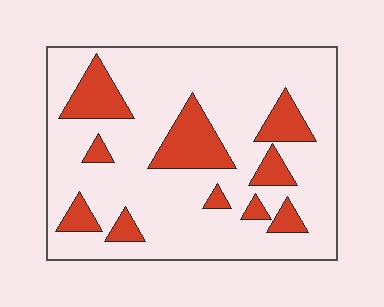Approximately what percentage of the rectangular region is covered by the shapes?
Approximately 20%.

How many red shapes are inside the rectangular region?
10.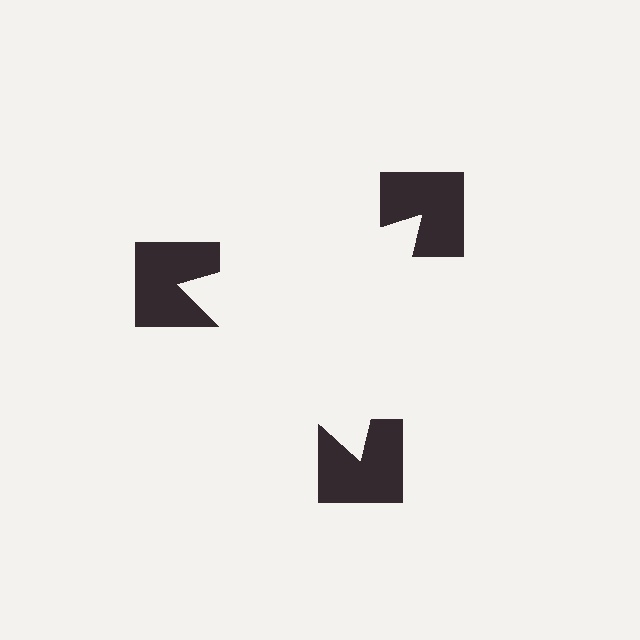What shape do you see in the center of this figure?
An illusory triangle — its edges are inferred from the aligned wedge cuts in the notched squares, not physically drawn.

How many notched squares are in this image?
There are 3 — one at each vertex of the illusory triangle.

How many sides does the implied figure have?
3 sides.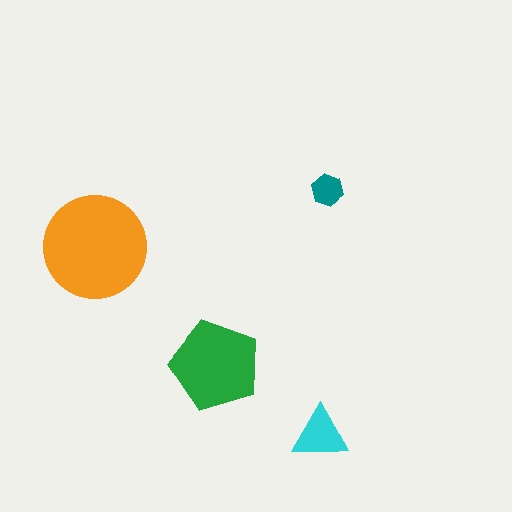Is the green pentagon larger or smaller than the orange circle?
Smaller.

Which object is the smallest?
The teal hexagon.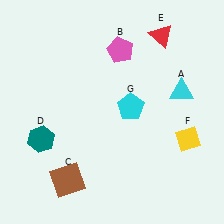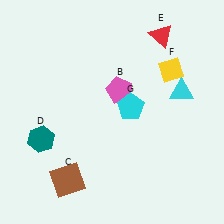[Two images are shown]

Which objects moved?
The objects that moved are: the pink pentagon (B), the yellow diamond (F).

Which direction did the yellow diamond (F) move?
The yellow diamond (F) moved up.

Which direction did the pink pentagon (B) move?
The pink pentagon (B) moved down.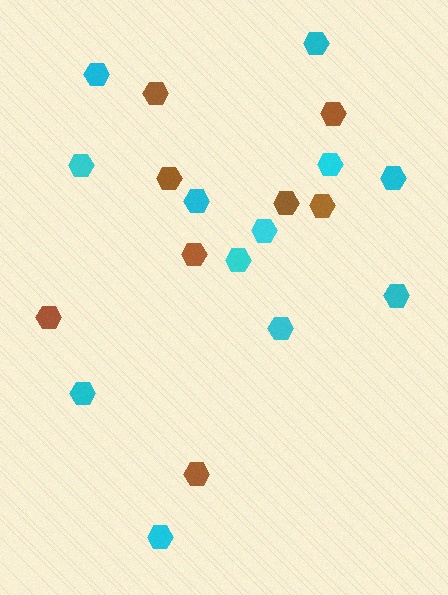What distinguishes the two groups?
There are 2 groups: one group of brown hexagons (8) and one group of cyan hexagons (12).